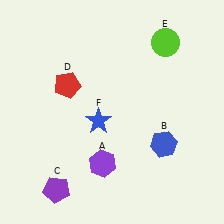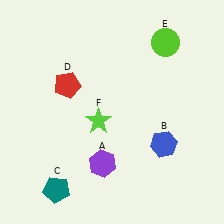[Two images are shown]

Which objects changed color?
C changed from purple to teal. F changed from blue to lime.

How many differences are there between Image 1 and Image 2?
There are 2 differences between the two images.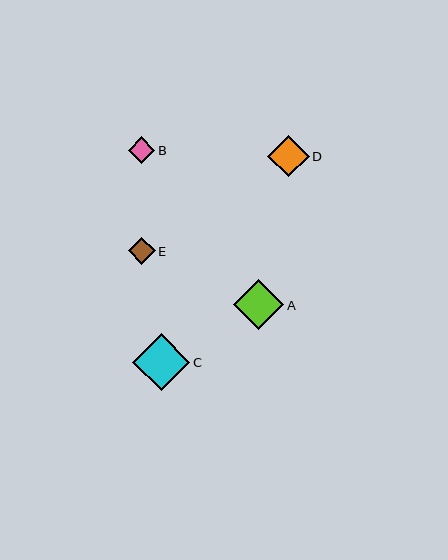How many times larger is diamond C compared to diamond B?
Diamond C is approximately 2.2 times the size of diamond B.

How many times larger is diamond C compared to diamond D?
Diamond C is approximately 1.4 times the size of diamond D.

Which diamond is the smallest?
Diamond B is the smallest with a size of approximately 26 pixels.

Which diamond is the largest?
Diamond C is the largest with a size of approximately 57 pixels.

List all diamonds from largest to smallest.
From largest to smallest: C, A, D, E, B.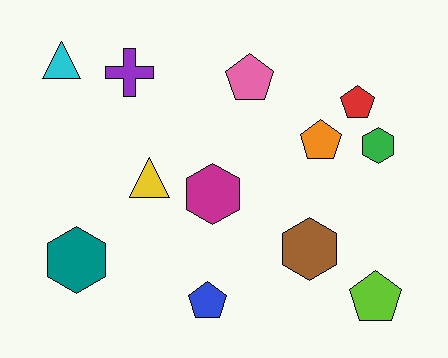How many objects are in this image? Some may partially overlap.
There are 12 objects.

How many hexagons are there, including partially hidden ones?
There are 4 hexagons.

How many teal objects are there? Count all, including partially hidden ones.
There is 1 teal object.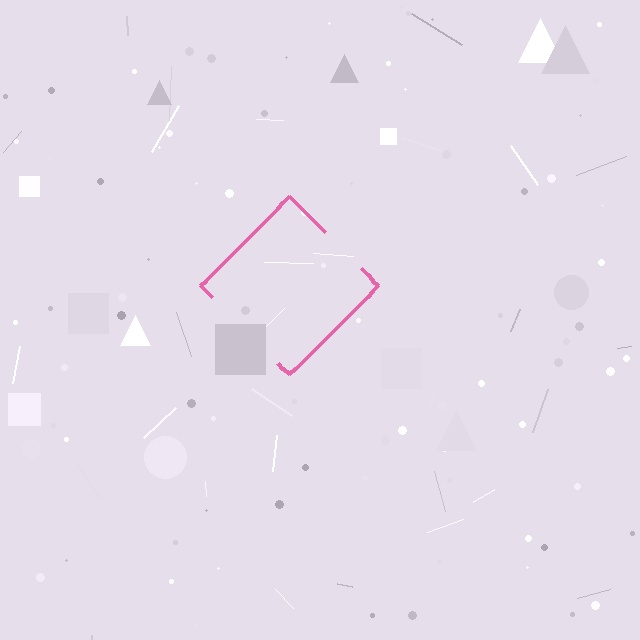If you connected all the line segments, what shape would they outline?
They would outline a diamond.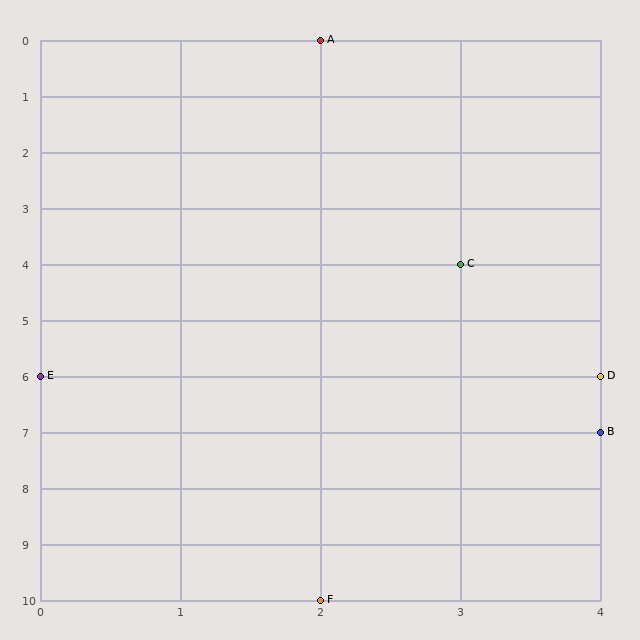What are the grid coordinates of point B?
Point B is at grid coordinates (4, 7).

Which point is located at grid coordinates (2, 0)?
Point A is at (2, 0).